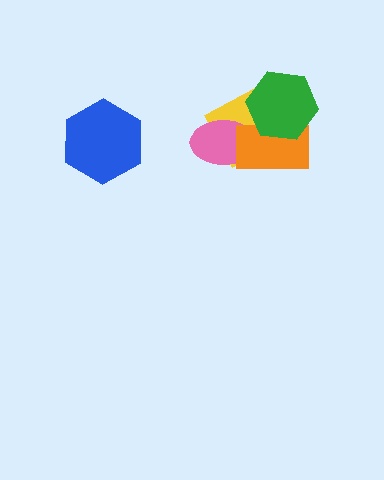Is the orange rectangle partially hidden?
Yes, it is partially covered by another shape.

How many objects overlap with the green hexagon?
2 objects overlap with the green hexagon.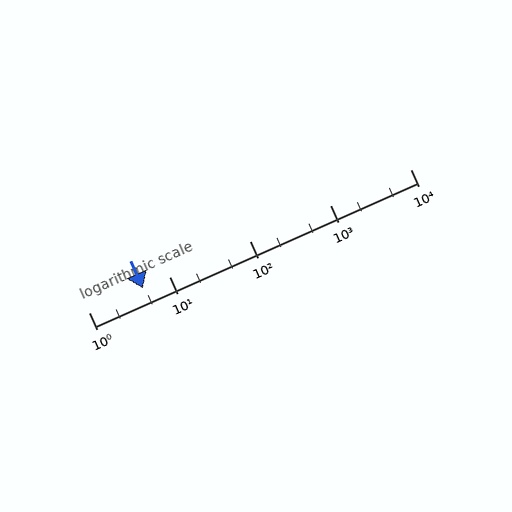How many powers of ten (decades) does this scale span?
The scale spans 4 decades, from 1 to 10000.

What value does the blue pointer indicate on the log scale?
The pointer indicates approximately 4.7.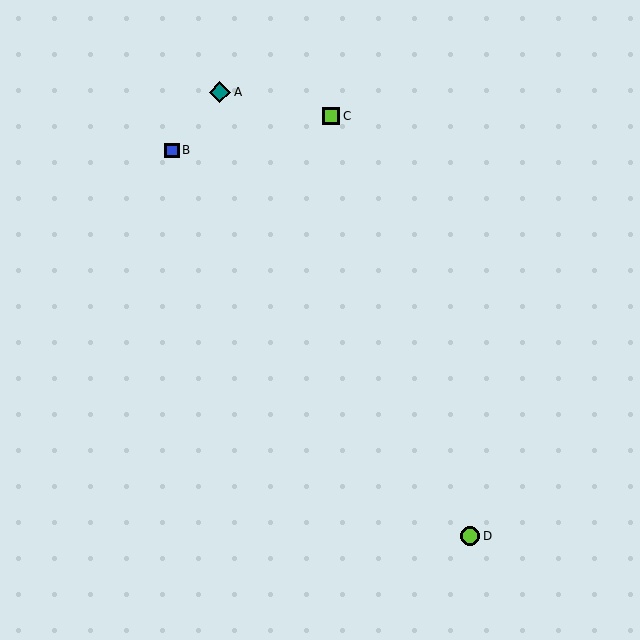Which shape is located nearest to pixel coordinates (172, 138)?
The blue square (labeled B) at (172, 150) is nearest to that location.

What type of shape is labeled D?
Shape D is a lime circle.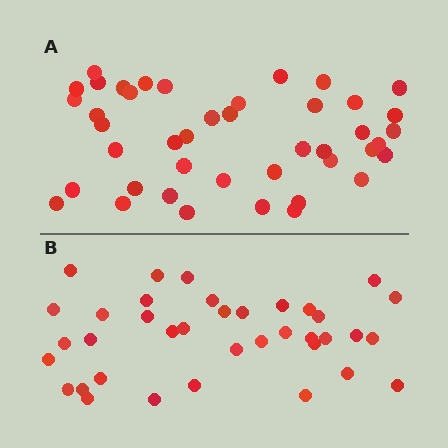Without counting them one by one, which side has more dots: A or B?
Region A (the top region) has more dots.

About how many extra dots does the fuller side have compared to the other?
Region A has about 6 more dots than region B.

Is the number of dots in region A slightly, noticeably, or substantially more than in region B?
Region A has only slightly more — the two regions are fairly close. The ratio is roughly 1.2 to 1.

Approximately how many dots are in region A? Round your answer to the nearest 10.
About 40 dots. (The exact count is 43, which rounds to 40.)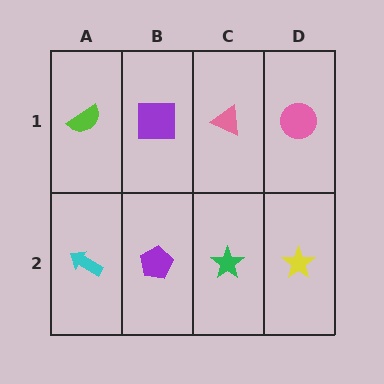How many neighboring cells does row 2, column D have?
2.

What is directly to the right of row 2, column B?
A green star.